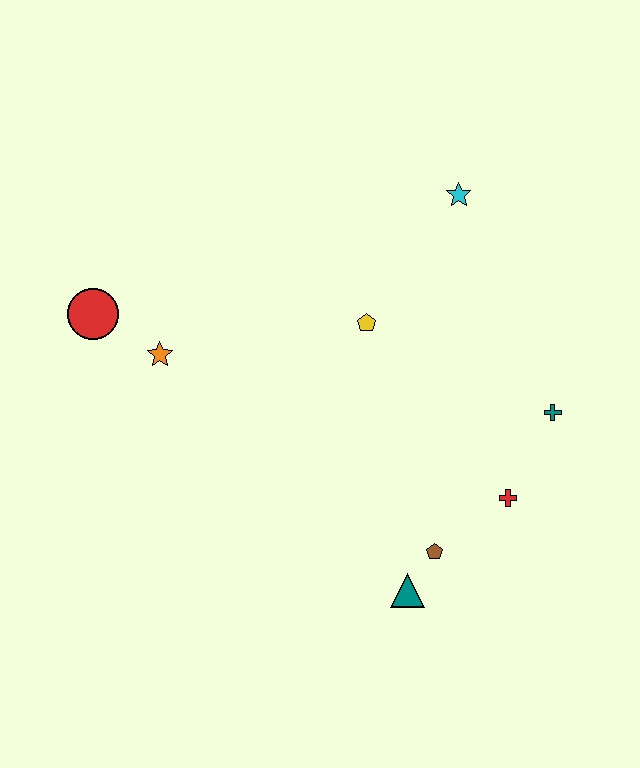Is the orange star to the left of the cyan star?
Yes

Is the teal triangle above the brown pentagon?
No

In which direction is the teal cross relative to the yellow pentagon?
The teal cross is to the right of the yellow pentagon.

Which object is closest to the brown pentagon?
The teal triangle is closest to the brown pentagon.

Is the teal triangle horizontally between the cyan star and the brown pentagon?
No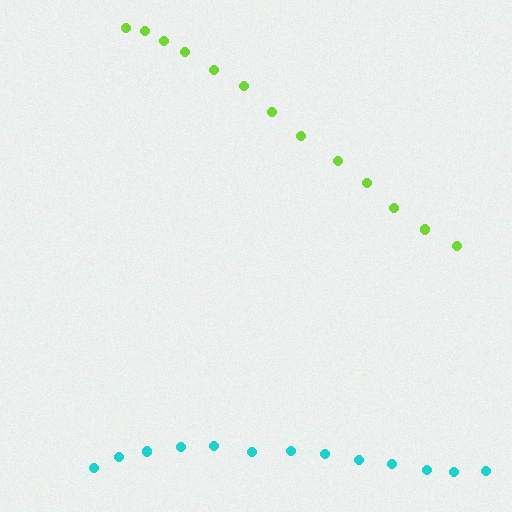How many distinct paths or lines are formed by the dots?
There are 2 distinct paths.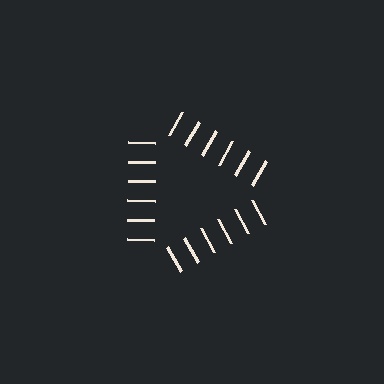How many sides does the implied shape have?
3 sides — the line-ends trace a triangle.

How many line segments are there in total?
18 — 6 along each of the 3 edges.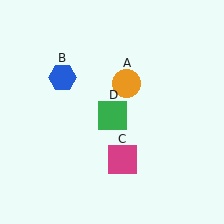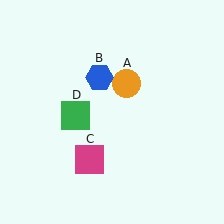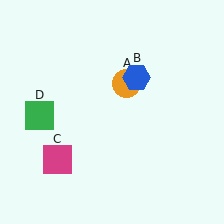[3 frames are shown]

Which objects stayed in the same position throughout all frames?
Orange circle (object A) remained stationary.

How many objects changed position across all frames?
3 objects changed position: blue hexagon (object B), magenta square (object C), green square (object D).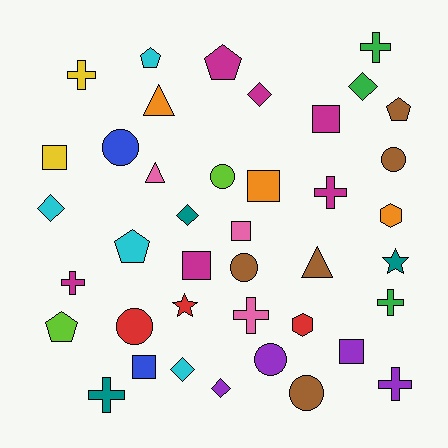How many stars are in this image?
There are 2 stars.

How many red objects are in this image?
There are 3 red objects.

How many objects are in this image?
There are 40 objects.